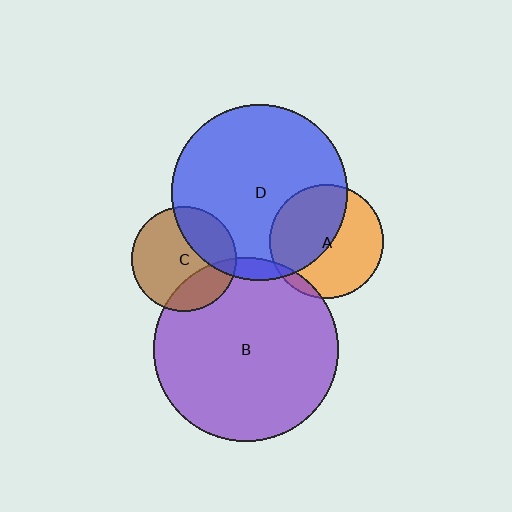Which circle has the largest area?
Circle B (purple).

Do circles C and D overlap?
Yes.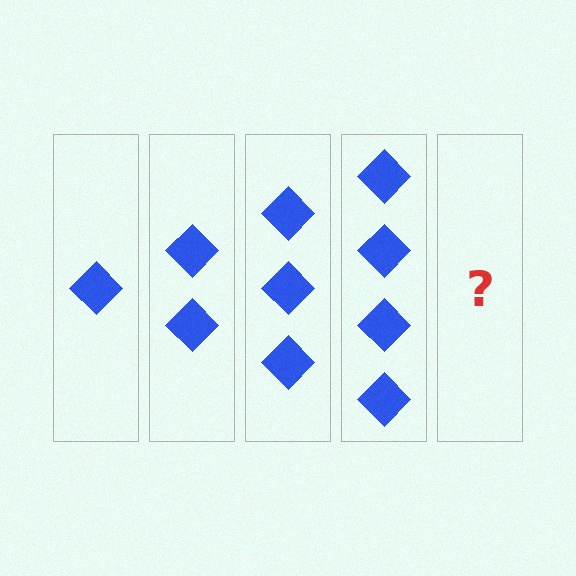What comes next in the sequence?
The next element should be 5 diamonds.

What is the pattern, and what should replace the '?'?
The pattern is that each step adds one more diamond. The '?' should be 5 diamonds.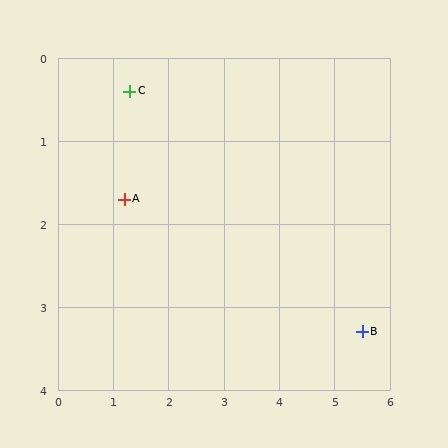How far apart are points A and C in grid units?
Points A and C are about 1.3 grid units apart.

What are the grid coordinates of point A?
Point A is at approximately (1.2, 1.7).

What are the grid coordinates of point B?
Point B is at approximately (5.5, 3.3).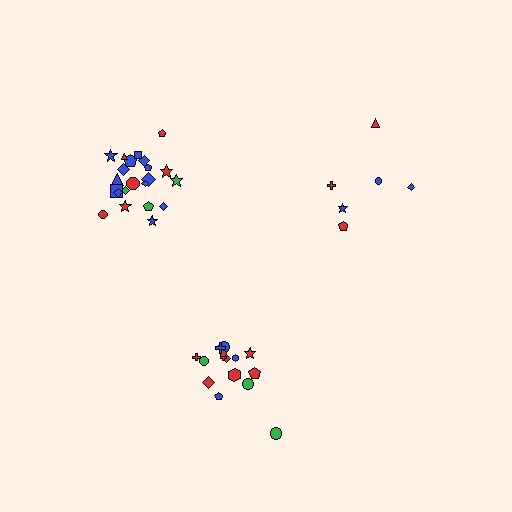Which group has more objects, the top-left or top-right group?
The top-left group.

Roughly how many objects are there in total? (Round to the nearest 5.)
Roughly 45 objects in total.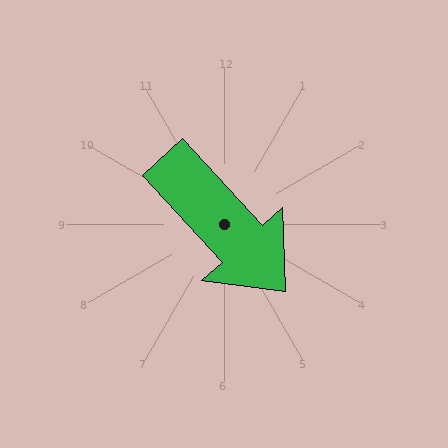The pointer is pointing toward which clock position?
Roughly 5 o'clock.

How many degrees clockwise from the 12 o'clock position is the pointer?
Approximately 138 degrees.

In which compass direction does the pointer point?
Southeast.